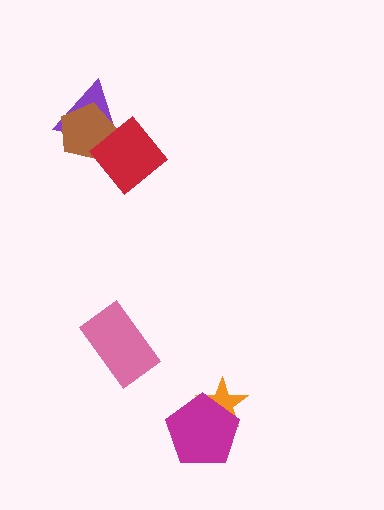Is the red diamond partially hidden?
No, no other shape covers it.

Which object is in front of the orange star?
The magenta pentagon is in front of the orange star.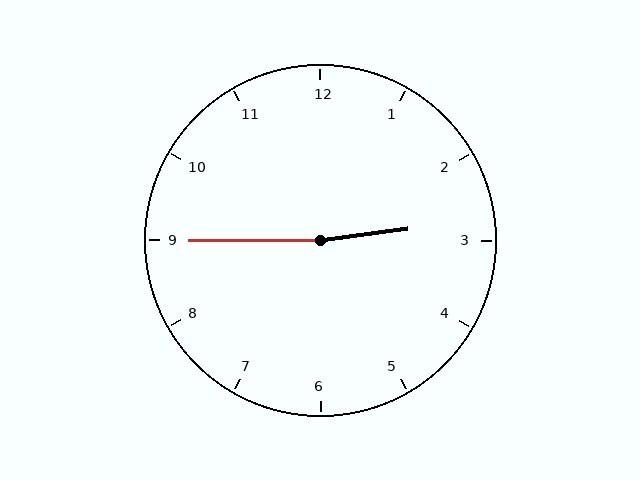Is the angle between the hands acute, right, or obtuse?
It is obtuse.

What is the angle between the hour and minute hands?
Approximately 172 degrees.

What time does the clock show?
2:45.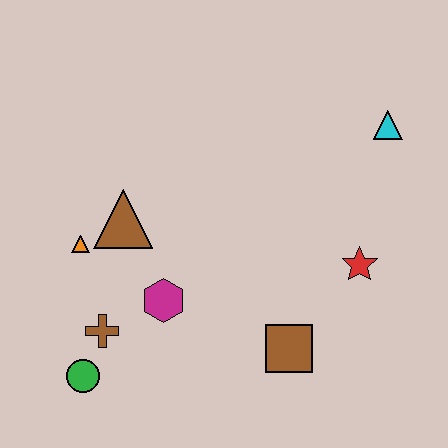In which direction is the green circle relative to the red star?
The green circle is to the left of the red star.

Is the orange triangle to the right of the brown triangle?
No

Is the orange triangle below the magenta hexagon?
No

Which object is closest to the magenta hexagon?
The brown cross is closest to the magenta hexagon.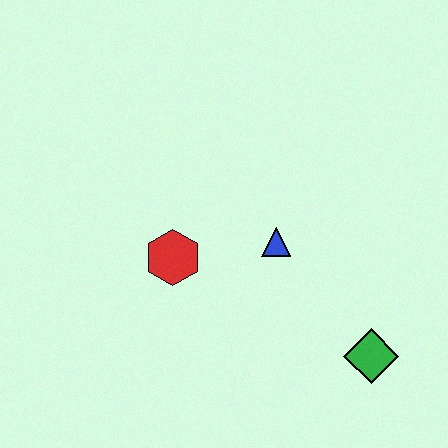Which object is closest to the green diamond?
The blue triangle is closest to the green diamond.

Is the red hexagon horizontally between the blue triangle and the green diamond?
No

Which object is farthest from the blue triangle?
The green diamond is farthest from the blue triangle.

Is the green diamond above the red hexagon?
No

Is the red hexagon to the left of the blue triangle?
Yes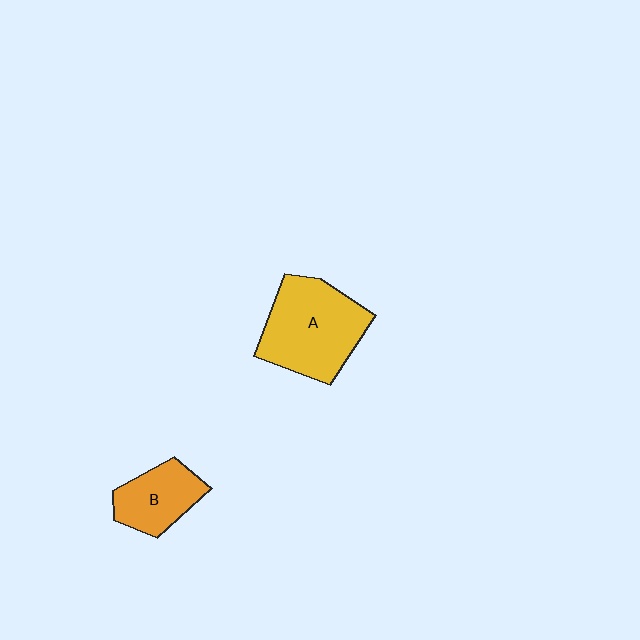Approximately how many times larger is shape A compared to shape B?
Approximately 1.8 times.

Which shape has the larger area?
Shape A (yellow).